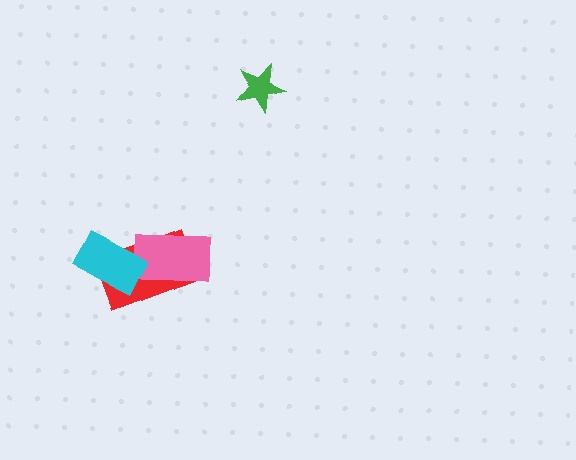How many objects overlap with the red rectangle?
2 objects overlap with the red rectangle.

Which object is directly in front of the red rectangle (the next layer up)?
The pink rectangle is directly in front of the red rectangle.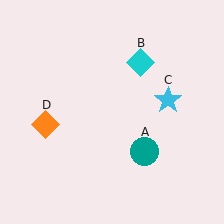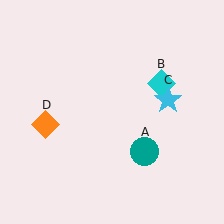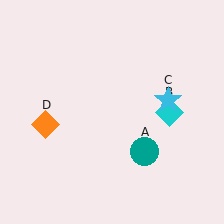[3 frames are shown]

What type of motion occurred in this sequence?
The cyan diamond (object B) rotated clockwise around the center of the scene.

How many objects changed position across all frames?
1 object changed position: cyan diamond (object B).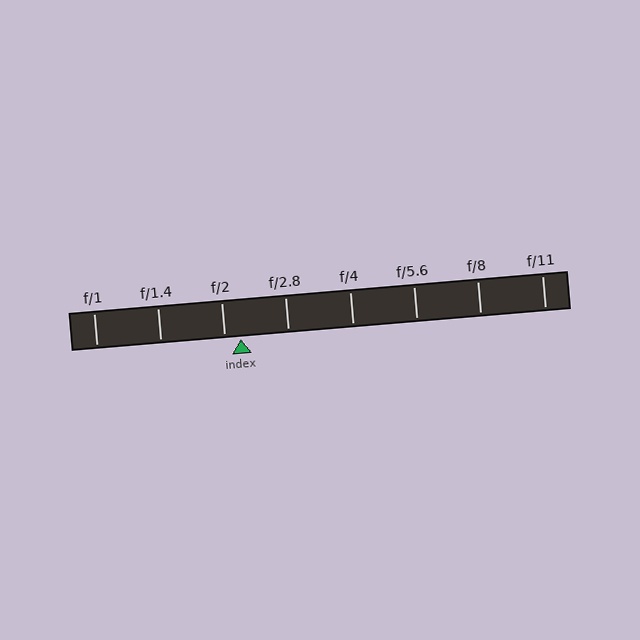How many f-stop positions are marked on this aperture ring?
There are 8 f-stop positions marked.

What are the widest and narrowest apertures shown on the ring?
The widest aperture shown is f/1 and the narrowest is f/11.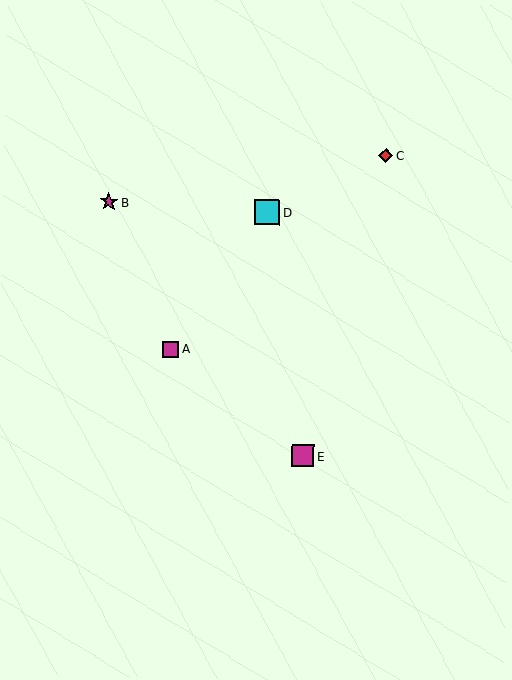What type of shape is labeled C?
Shape C is a red diamond.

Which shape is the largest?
The cyan square (labeled D) is the largest.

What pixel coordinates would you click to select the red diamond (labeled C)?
Click at (386, 156) to select the red diamond C.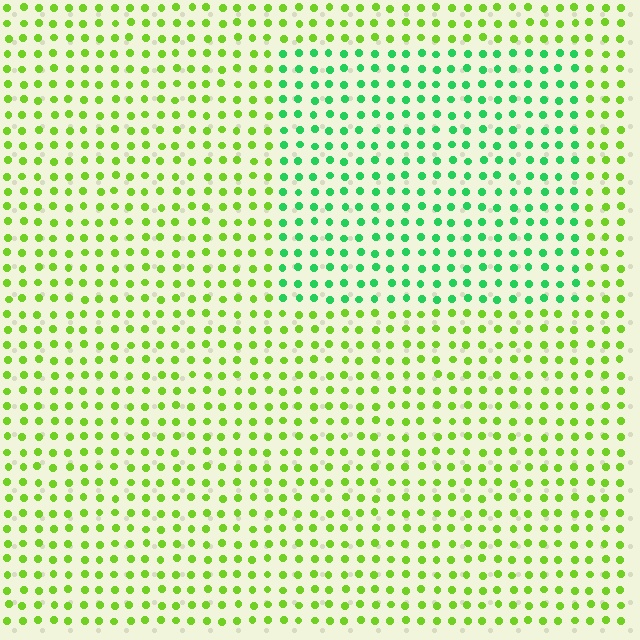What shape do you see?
I see a rectangle.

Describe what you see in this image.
The image is filled with small lime elements in a uniform arrangement. A rectangle-shaped region is visible where the elements are tinted to a slightly different hue, forming a subtle color boundary.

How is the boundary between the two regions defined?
The boundary is defined purely by a slight shift in hue (about 45 degrees). Spacing, size, and orientation are identical on both sides.